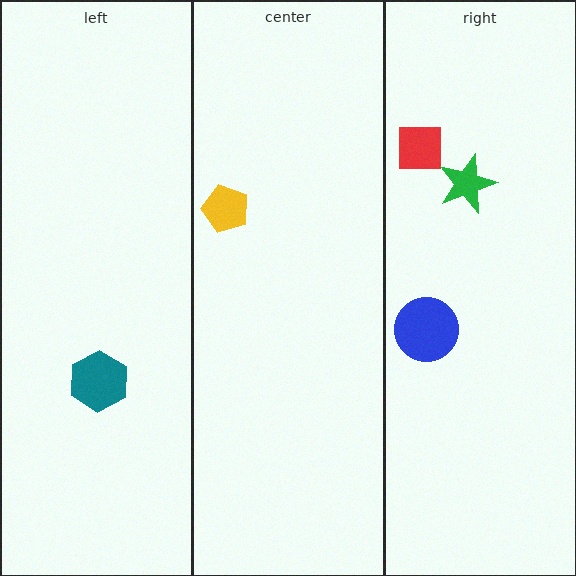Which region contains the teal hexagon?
The left region.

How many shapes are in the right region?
3.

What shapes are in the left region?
The teal hexagon.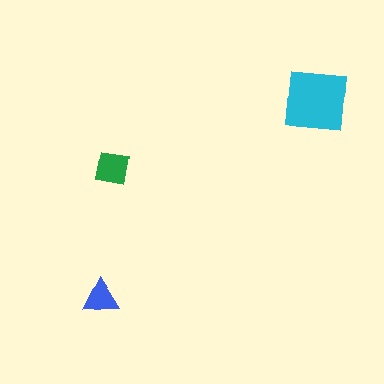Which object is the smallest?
The blue triangle.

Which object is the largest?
The cyan square.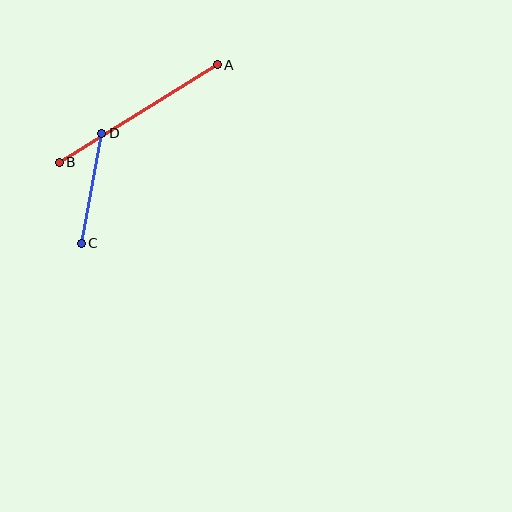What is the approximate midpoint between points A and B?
The midpoint is at approximately (138, 113) pixels.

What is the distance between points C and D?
The distance is approximately 112 pixels.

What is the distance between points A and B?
The distance is approximately 185 pixels.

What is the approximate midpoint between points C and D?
The midpoint is at approximately (91, 188) pixels.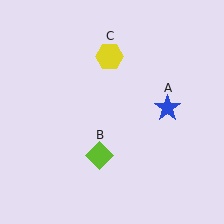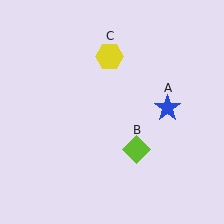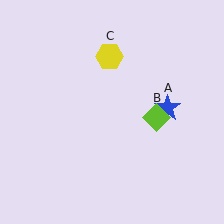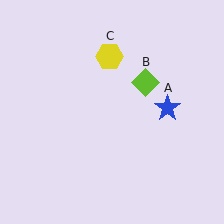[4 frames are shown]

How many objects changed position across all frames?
1 object changed position: lime diamond (object B).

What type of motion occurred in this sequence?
The lime diamond (object B) rotated counterclockwise around the center of the scene.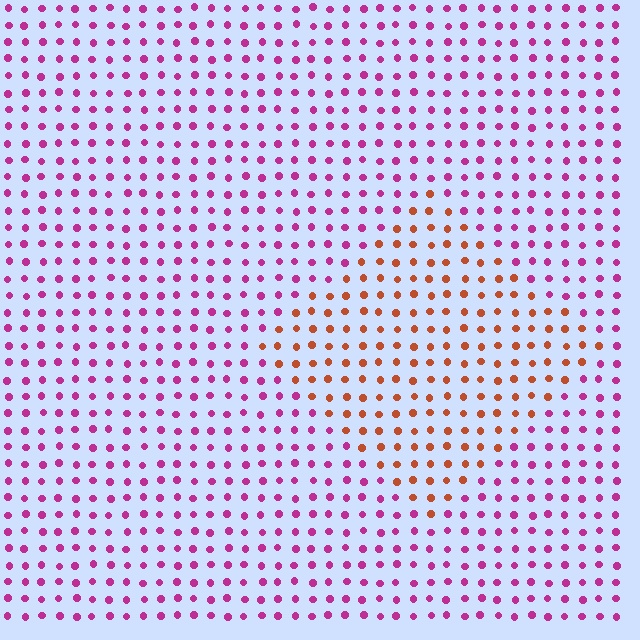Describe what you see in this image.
The image is filled with small magenta elements in a uniform arrangement. A diamond-shaped region is visible where the elements are tinted to a slightly different hue, forming a subtle color boundary.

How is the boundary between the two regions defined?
The boundary is defined purely by a slight shift in hue (about 57 degrees). Spacing, size, and orientation are identical on both sides.